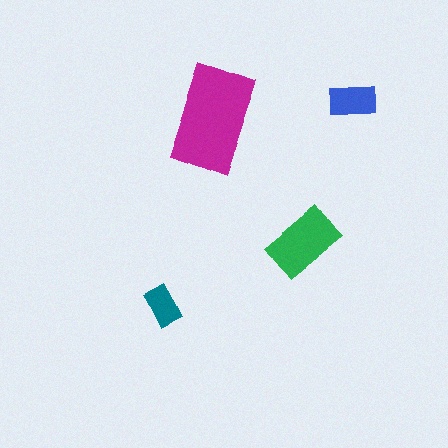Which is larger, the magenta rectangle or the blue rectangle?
The magenta one.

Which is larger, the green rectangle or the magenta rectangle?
The magenta one.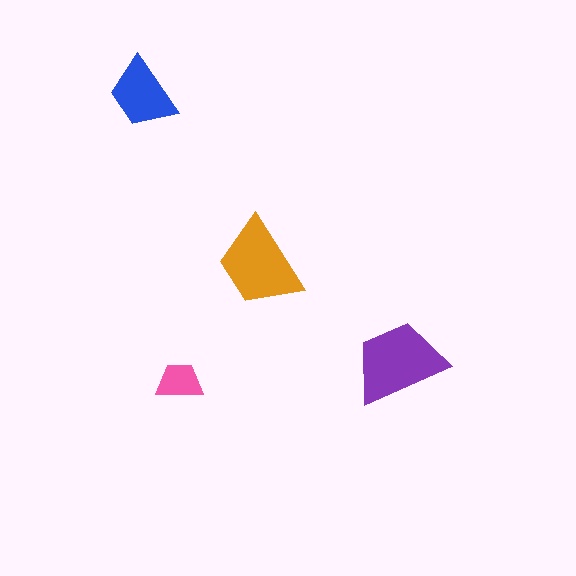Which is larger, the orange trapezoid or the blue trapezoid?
The orange one.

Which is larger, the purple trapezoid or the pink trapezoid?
The purple one.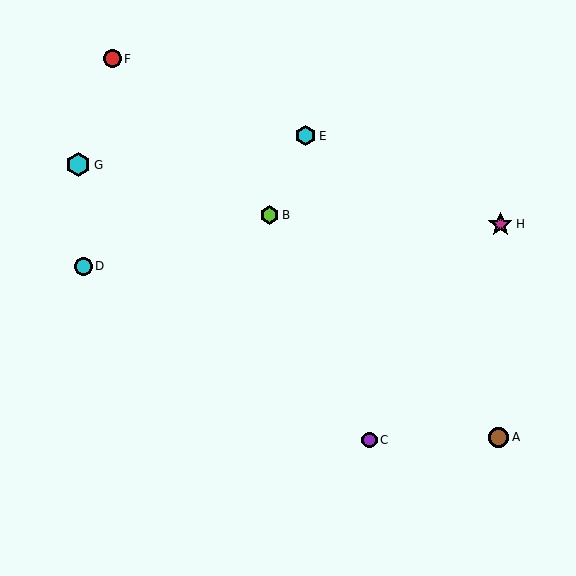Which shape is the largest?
The magenta star (labeled H) is the largest.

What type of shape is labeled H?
Shape H is a magenta star.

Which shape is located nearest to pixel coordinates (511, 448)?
The brown circle (labeled A) at (499, 437) is nearest to that location.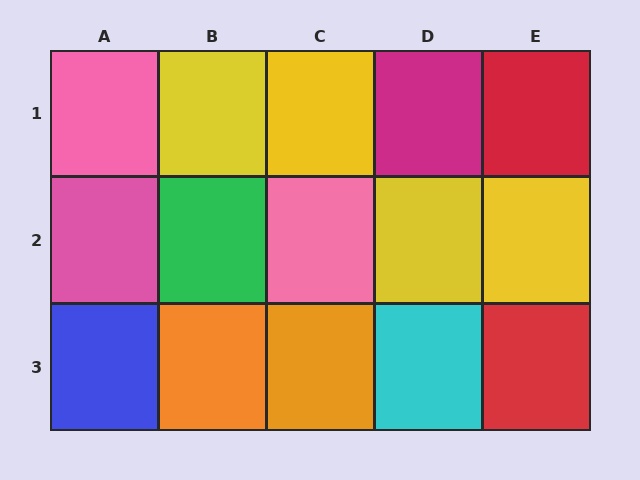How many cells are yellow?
4 cells are yellow.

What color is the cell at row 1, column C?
Yellow.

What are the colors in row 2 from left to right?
Pink, green, pink, yellow, yellow.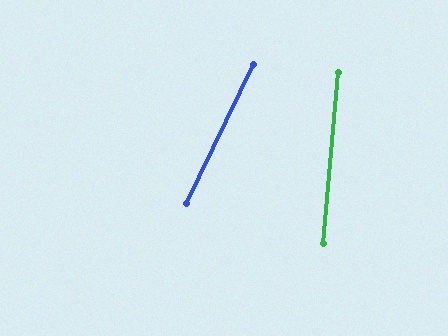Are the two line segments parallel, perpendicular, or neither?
Neither parallel nor perpendicular — they differ by about 21°.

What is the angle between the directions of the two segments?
Approximately 21 degrees.